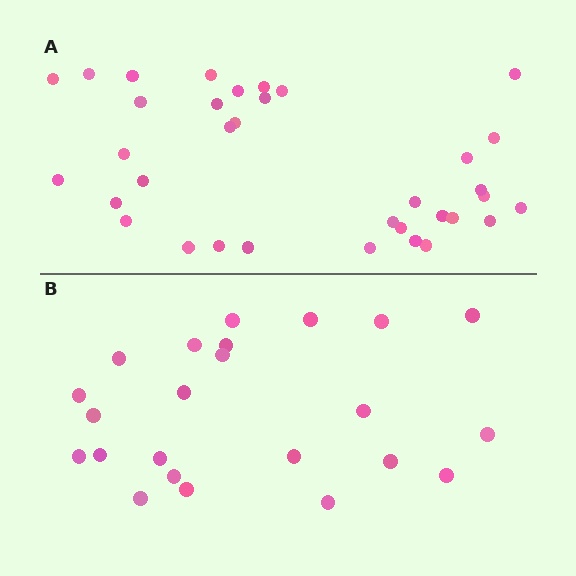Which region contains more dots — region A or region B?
Region A (the top region) has more dots.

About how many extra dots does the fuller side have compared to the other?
Region A has roughly 12 or so more dots than region B.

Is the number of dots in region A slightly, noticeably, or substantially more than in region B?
Region A has substantially more. The ratio is roughly 1.5 to 1.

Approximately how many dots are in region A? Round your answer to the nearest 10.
About 40 dots. (The exact count is 35, which rounds to 40.)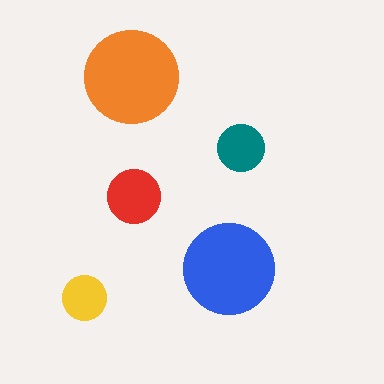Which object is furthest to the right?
The teal circle is rightmost.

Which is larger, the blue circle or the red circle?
The blue one.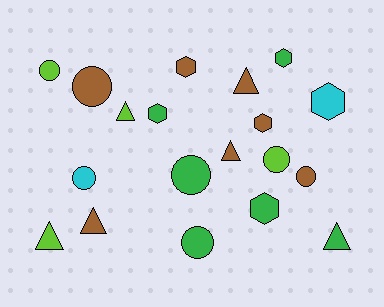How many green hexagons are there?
There are 3 green hexagons.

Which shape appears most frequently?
Circle, with 7 objects.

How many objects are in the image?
There are 19 objects.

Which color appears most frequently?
Brown, with 7 objects.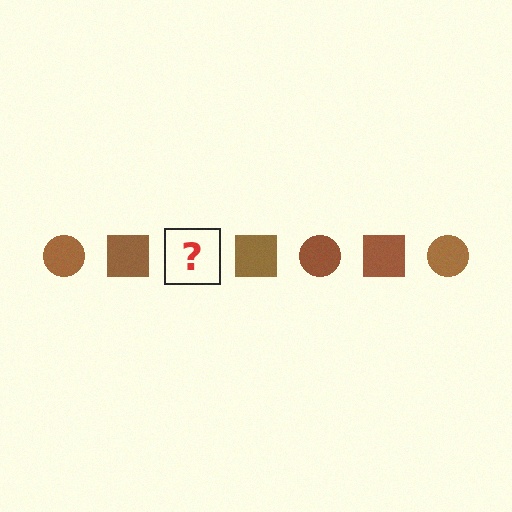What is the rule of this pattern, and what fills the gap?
The rule is that the pattern cycles through circle, square shapes in brown. The gap should be filled with a brown circle.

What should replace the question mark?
The question mark should be replaced with a brown circle.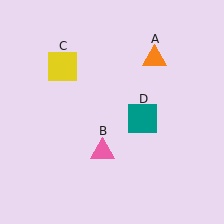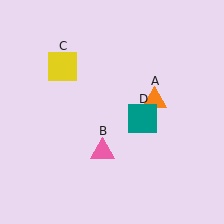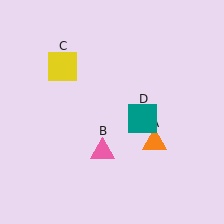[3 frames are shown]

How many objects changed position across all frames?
1 object changed position: orange triangle (object A).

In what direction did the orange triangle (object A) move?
The orange triangle (object A) moved down.